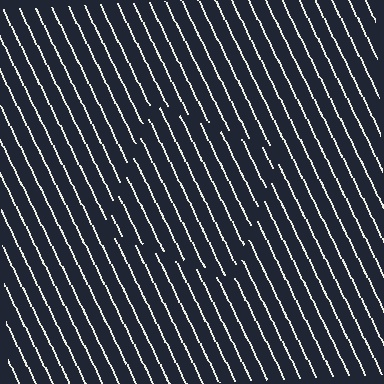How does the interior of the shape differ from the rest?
The interior of the shape contains the same grating, shifted by half a period — the contour is defined by the phase discontinuity where line-ends from the inner and outer gratings abut.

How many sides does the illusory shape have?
4 sides — the line-ends trace a square.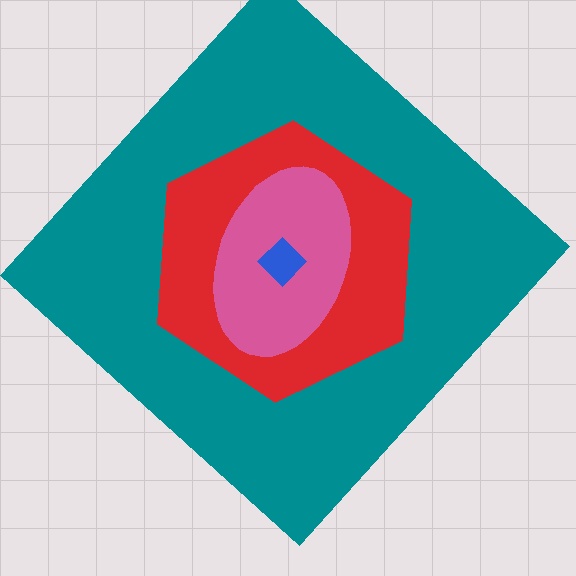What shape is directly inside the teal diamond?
The red hexagon.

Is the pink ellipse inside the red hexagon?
Yes.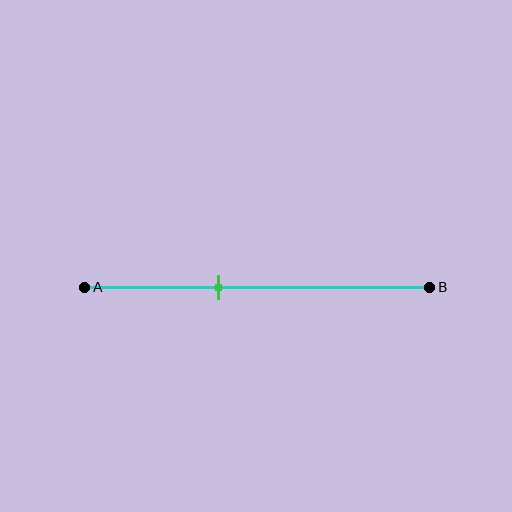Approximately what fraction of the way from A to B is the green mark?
The green mark is approximately 40% of the way from A to B.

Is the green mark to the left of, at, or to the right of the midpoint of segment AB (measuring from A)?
The green mark is to the left of the midpoint of segment AB.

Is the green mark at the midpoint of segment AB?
No, the mark is at about 40% from A, not at the 50% midpoint.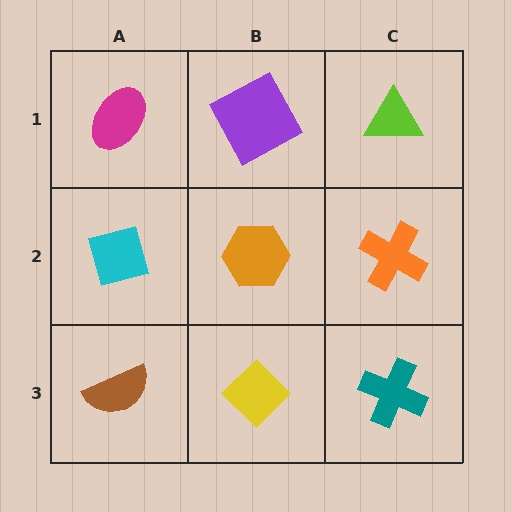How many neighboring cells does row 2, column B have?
4.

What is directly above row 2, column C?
A lime triangle.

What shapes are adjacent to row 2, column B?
A purple square (row 1, column B), a yellow diamond (row 3, column B), a cyan diamond (row 2, column A), an orange cross (row 2, column C).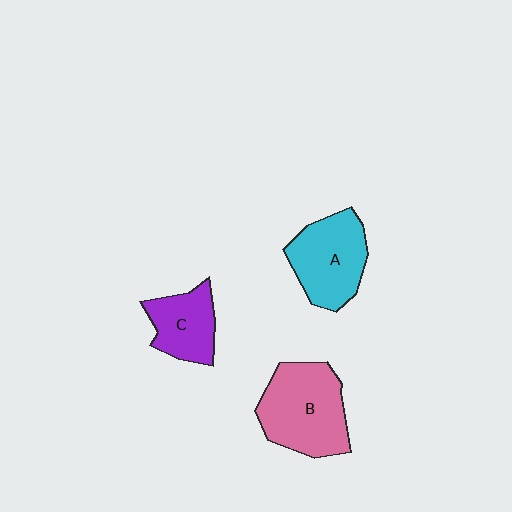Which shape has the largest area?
Shape B (pink).